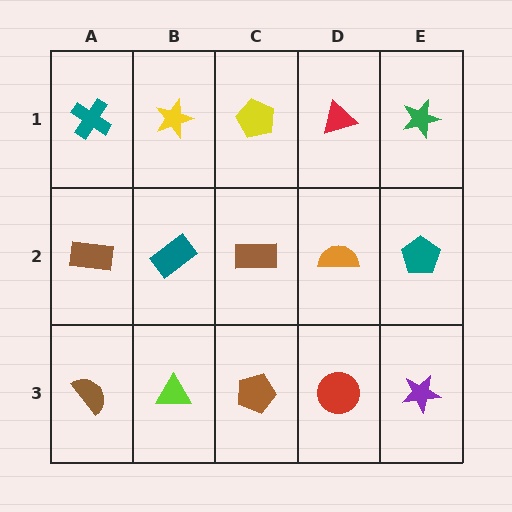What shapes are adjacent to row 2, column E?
A green star (row 1, column E), a purple star (row 3, column E), an orange semicircle (row 2, column D).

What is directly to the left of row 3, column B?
A brown semicircle.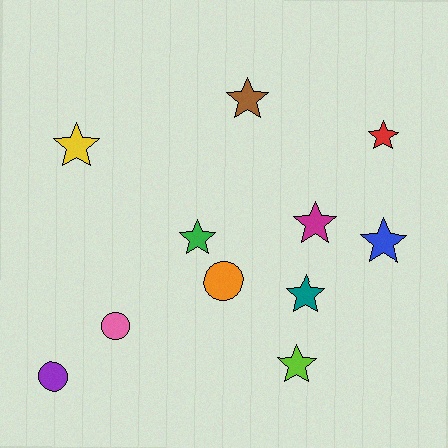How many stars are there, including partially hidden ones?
There are 8 stars.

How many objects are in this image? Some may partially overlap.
There are 11 objects.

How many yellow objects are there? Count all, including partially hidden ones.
There is 1 yellow object.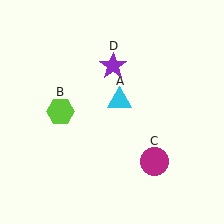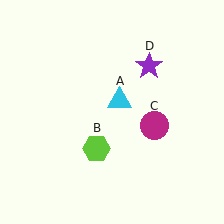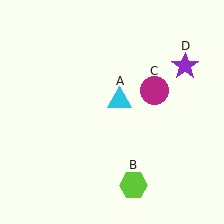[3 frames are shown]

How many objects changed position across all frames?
3 objects changed position: lime hexagon (object B), magenta circle (object C), purple star (object D).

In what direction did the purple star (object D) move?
The purple star (object D) moved right.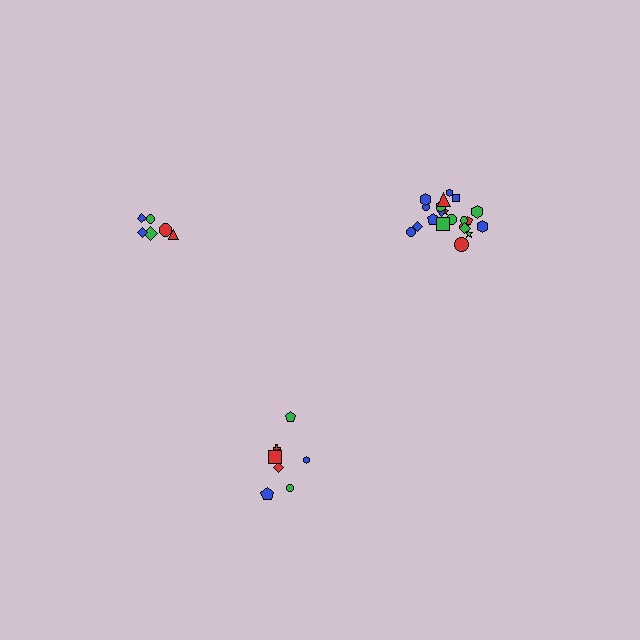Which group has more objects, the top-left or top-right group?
The top-right group.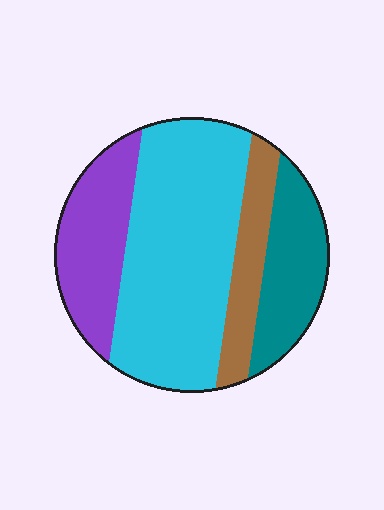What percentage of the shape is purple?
Purple covers about 20% of the shape.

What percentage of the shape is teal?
Teal takes up about one sixth (1/6) of the shape.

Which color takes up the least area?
Brown, at roughly 15%.